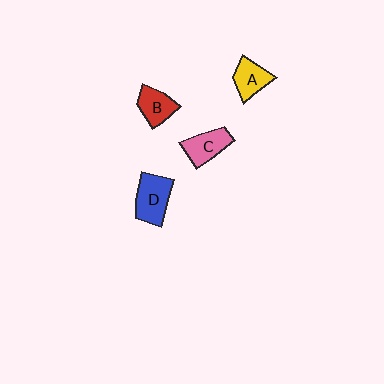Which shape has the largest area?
Shape D (blue).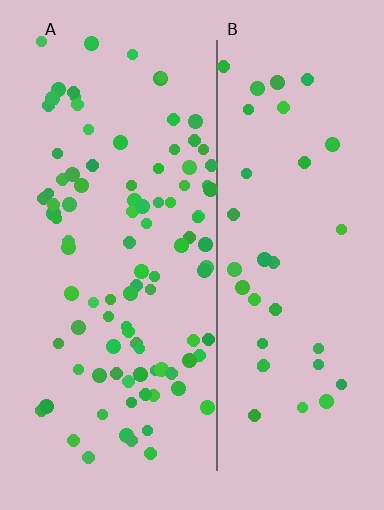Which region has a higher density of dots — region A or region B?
A (the left).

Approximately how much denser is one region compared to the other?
Approximately 2.6× — region A over region B.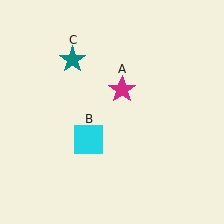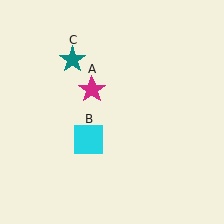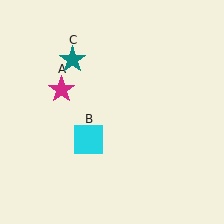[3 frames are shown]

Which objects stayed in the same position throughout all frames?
Cyan square (object B) and teal star (object C) remained stationary.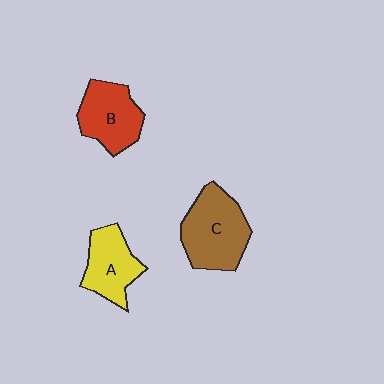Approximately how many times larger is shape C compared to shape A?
Approximately 1.4 times.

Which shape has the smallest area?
Shape A (yellow).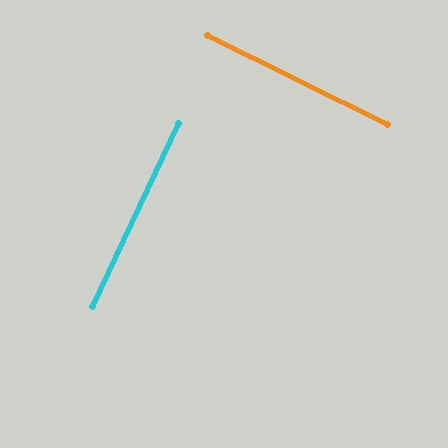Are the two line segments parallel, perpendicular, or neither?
Perpendicular — they meet at approximately 89°.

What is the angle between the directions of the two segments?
Approximately 89 degrees.